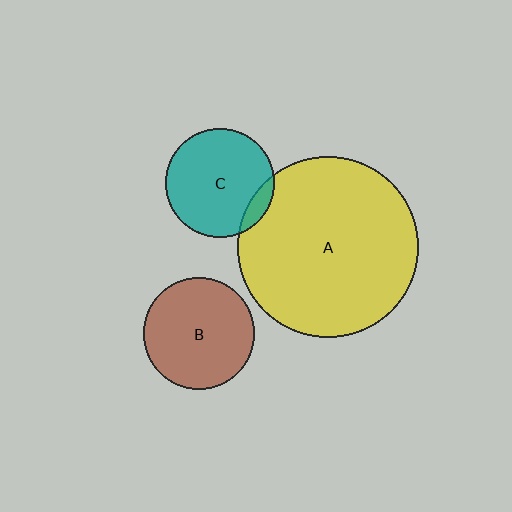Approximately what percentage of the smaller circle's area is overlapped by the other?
Approximately 10%.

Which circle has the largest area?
Circle A (yellow).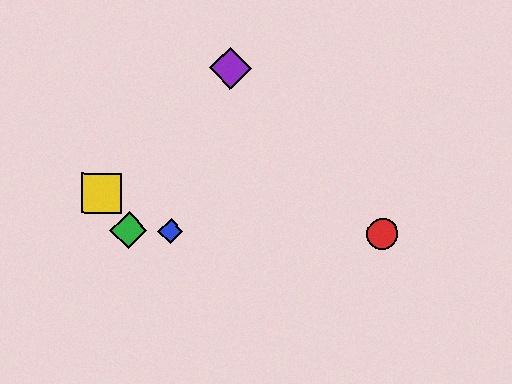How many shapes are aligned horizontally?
3 shapes (the red circle, the blue diamond, the green diamond) are aligned horizontally.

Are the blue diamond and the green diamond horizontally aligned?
Yes, both are at y≈231.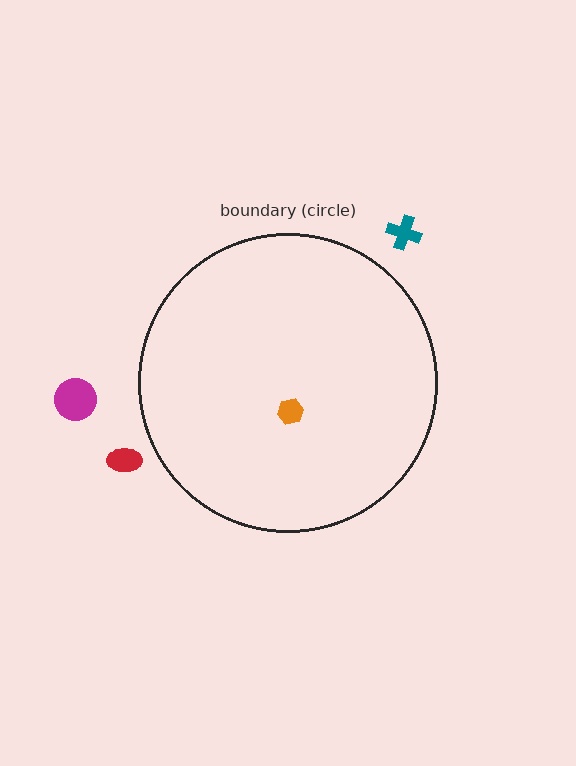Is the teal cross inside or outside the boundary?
Outside.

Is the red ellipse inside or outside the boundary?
Outside.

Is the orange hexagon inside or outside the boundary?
Inside.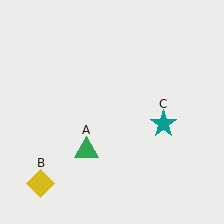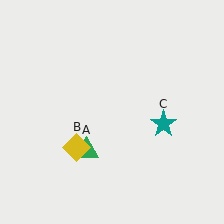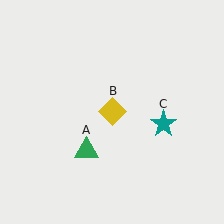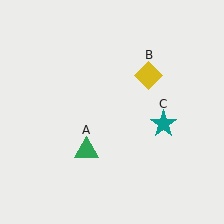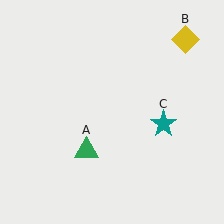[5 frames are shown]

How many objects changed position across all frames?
1 object changed position: yellow diamond (object B).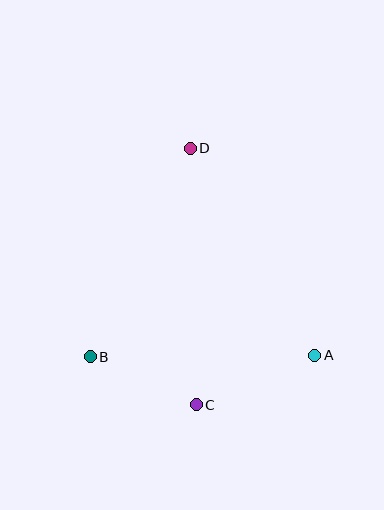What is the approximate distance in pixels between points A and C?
The distance between A and C is approximately 128 pixels.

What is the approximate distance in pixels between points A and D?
The distance between A and D is approximately 241 pixels.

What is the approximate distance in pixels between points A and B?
The distance between A and B is approximately 224 pixels.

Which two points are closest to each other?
Points B and C are closest to each other.